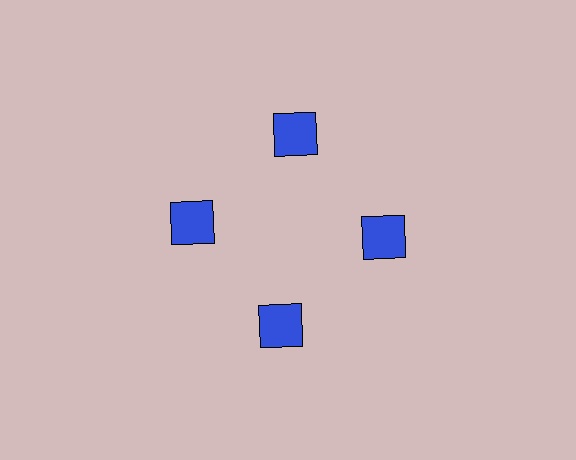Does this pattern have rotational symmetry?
Yes, this pattern has 4-fold rotational symmetry. It looks the same after rotating 90 degrees around the center.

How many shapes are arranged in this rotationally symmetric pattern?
There are 4 shapes, arranged in 4 groups of 1.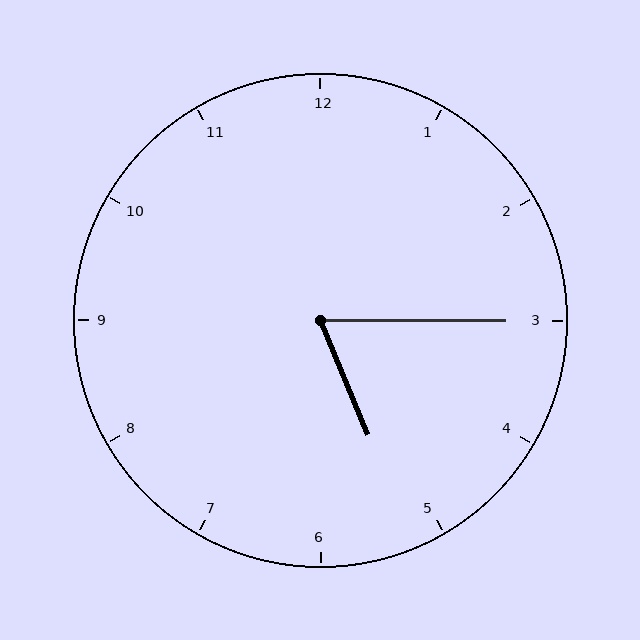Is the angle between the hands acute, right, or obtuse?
It is acute.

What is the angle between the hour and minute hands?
Approximately 68 degrees.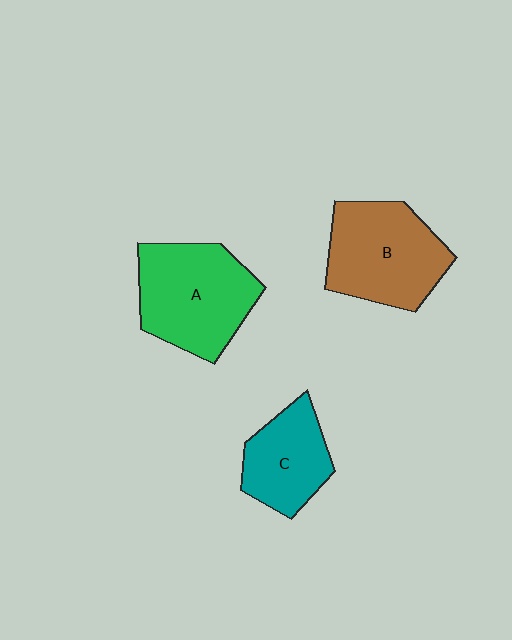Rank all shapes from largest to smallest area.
From largest to smallest: A (green), B (brown), C (teal).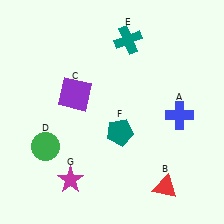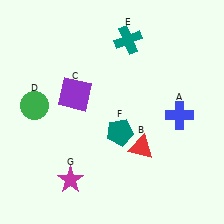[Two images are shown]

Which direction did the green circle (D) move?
The green circle (D) moved up.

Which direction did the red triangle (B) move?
The red triangle (B) moved up.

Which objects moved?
The objects that moved are: the red triangle (B), the green circle (D).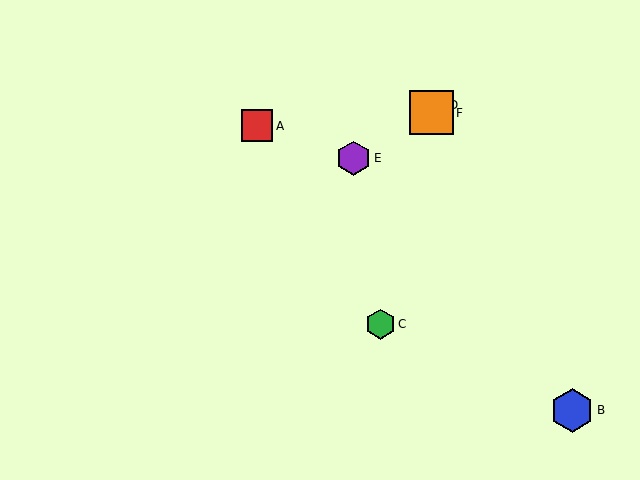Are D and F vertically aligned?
Yes, both are at x≈431.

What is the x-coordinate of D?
Object D is at x≈431.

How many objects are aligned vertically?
2 objects (D, F) are aligned vertically.